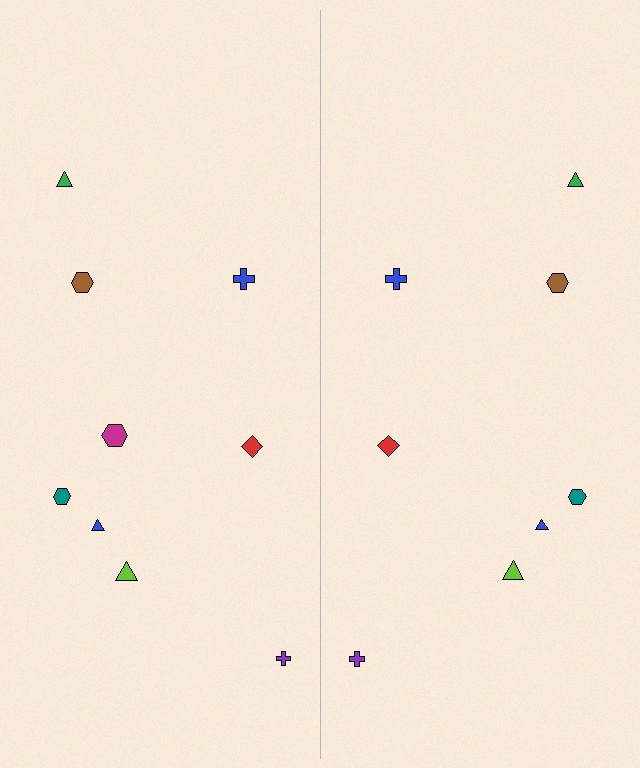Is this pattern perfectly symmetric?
No, the pattern is not perfectly symmetric. A magenta hexagon is missing from the right side.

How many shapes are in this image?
There are 17 shapes in this image.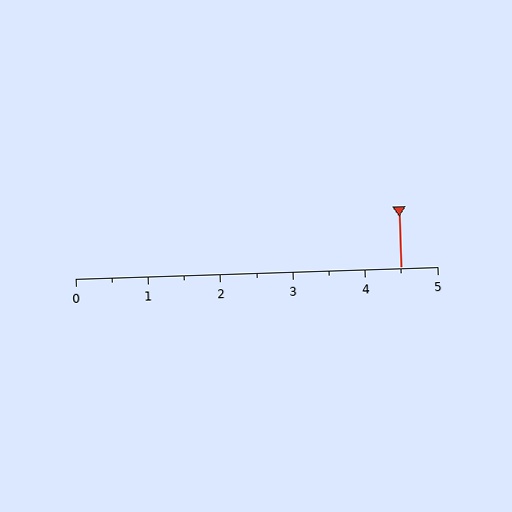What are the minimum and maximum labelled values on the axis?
The axis runs from 0 to 5.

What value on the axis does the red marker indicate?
The marker indicates approximately 4.5.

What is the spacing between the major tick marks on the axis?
The major ticks are spaced 1 apart.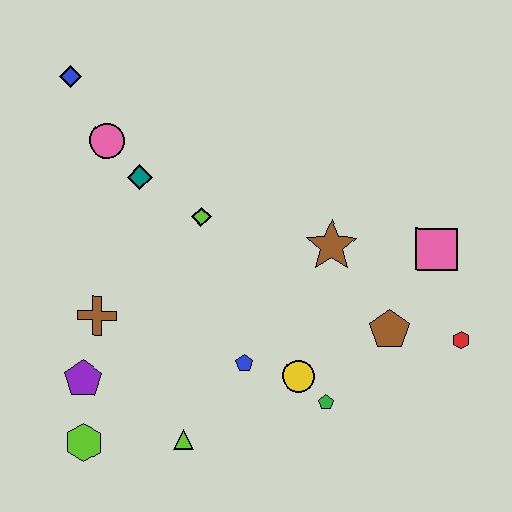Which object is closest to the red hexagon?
The brown pentagon is closest to the red hexagon.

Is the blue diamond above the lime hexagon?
Yes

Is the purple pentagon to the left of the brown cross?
Yes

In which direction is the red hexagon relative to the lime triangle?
The red hexagon is to the right of the lime triangle.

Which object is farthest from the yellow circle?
The blue diamond is farthest from the yellow circle.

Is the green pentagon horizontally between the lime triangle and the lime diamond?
No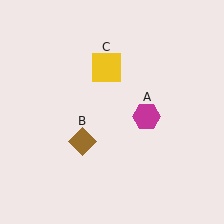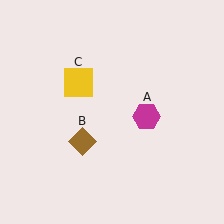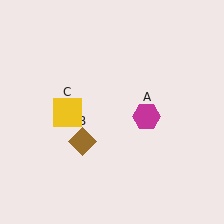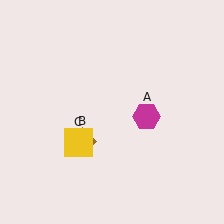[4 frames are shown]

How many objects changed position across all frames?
1 object changed position: yellow square (object C).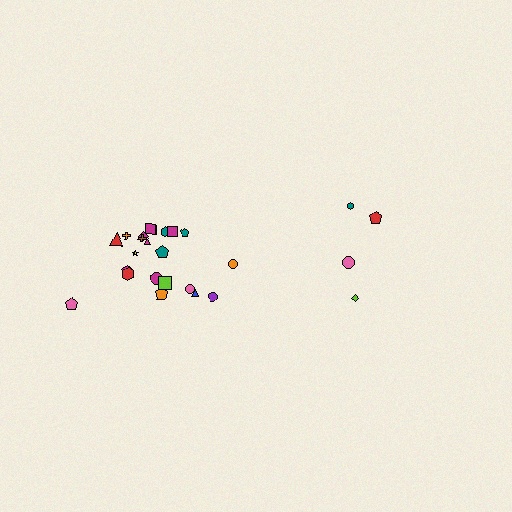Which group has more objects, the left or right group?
The left group.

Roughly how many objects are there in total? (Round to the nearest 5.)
Roughly 25 objects in total.